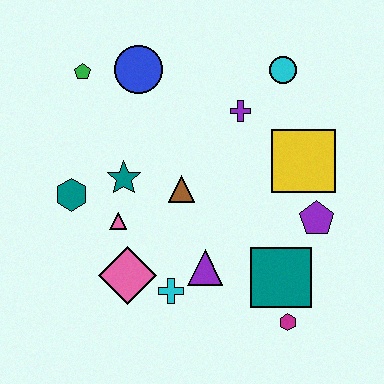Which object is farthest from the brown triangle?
The magenta hexagon is farthest from the brown triangle.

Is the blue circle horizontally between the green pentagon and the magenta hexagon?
Yes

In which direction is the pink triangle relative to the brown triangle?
The pink triangle is to the left of the brown triangle.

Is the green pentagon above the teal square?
Yes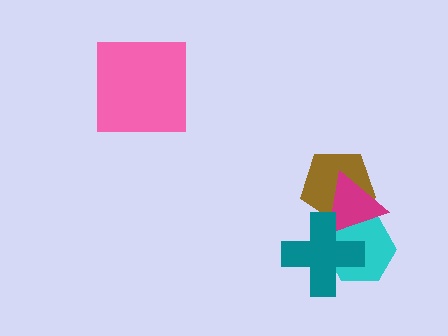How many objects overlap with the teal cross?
3 objects overlap with the teal cross.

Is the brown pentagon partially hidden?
Yes, it is partially covered by another shape.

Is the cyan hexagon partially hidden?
Yes, it is partially covered by another shape.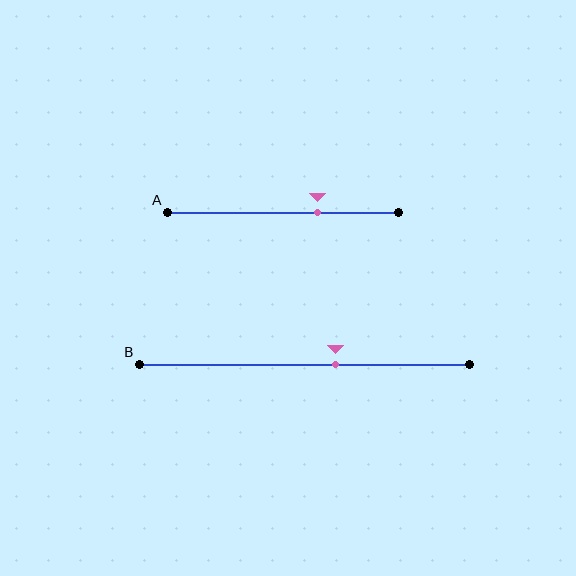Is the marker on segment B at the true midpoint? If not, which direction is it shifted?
No, the marker on segment B is shifted to the right by about 9% of the segment length.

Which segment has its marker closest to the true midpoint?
Segment B has its marker closest to the true midpoint.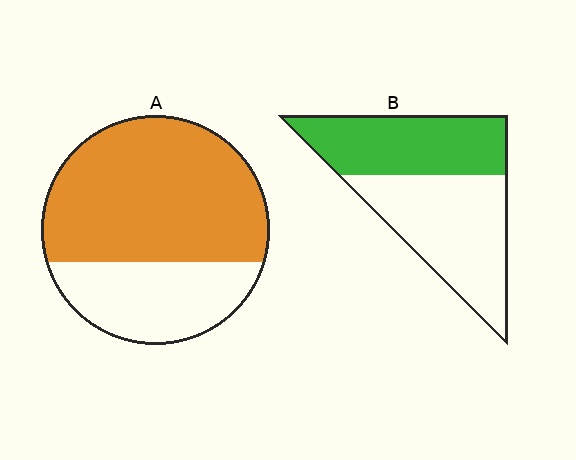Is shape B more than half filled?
No.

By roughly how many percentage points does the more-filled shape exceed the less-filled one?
By roughly 20 percentage points (A over B).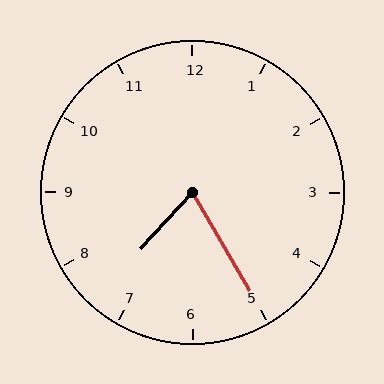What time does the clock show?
7:25.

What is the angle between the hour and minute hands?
Approximately 72 degrees.